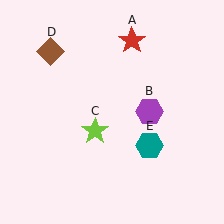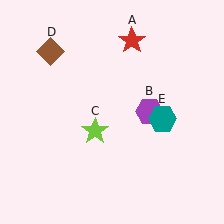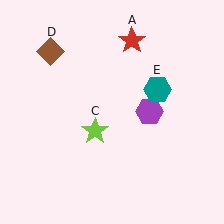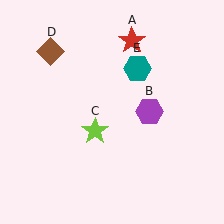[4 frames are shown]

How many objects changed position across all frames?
1 object changed position: teal hexagon (object E).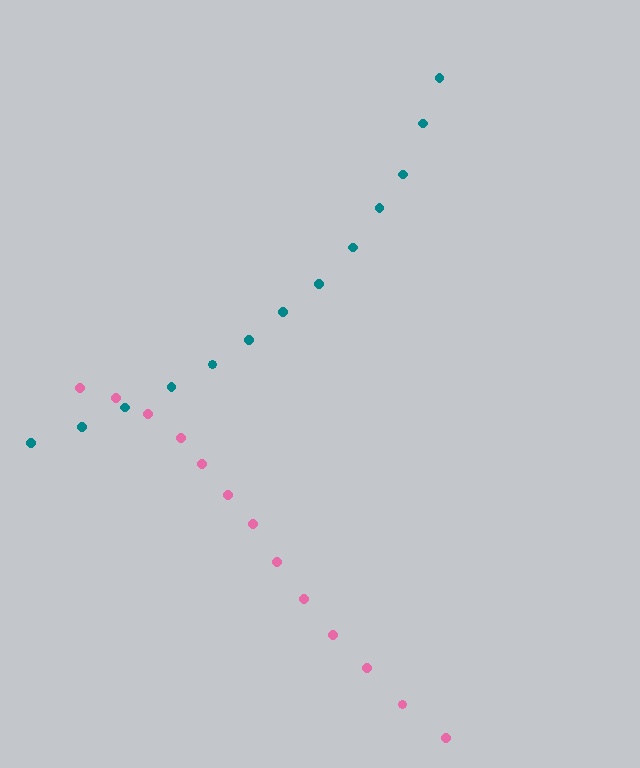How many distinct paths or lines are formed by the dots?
There are 2 distinct paths.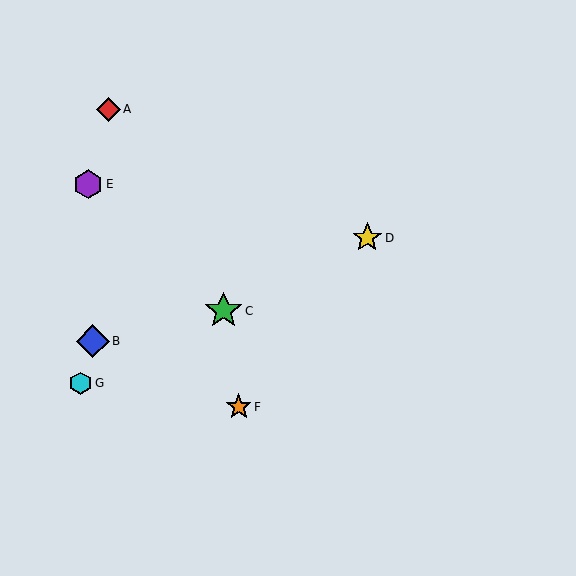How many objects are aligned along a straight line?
3 objects (C, D, G) are aligned along a straight line.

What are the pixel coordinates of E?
Object E is at (88, 184).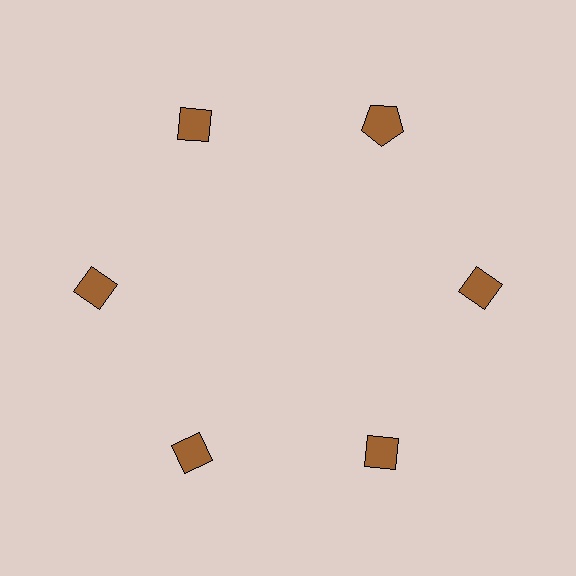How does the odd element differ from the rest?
It has a different shape: pentagon instead of diamond.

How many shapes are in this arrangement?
There are 6 shapes arranged in a ring pattern.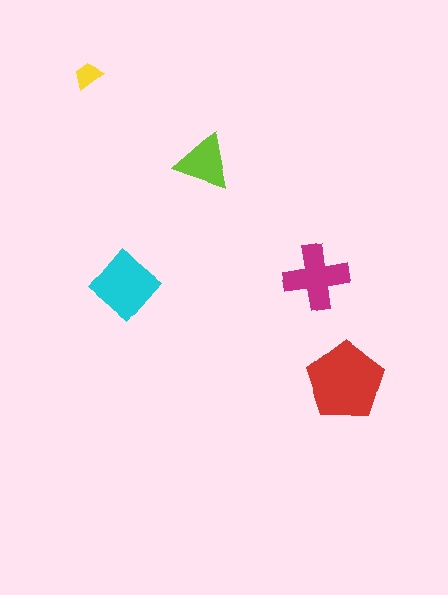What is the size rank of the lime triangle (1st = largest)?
4th.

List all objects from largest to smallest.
The red pentagon, the cyan diamond, the magenta cross, the lime triangle, the yellow trapezoid.